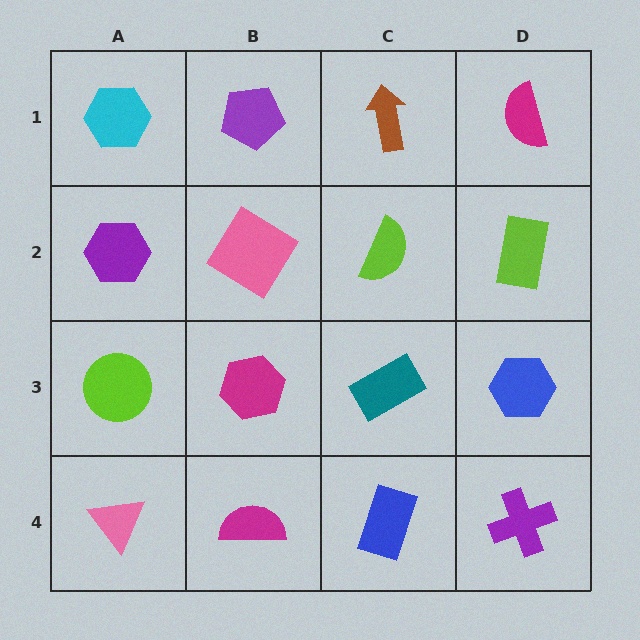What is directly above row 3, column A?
A purple hexagon.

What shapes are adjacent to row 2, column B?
A purple pentagon (row 1, column B), a magenta hexagon (row 3, column B), a purple hexagon (row 2, column A), a lime semicircle (row 2, column C).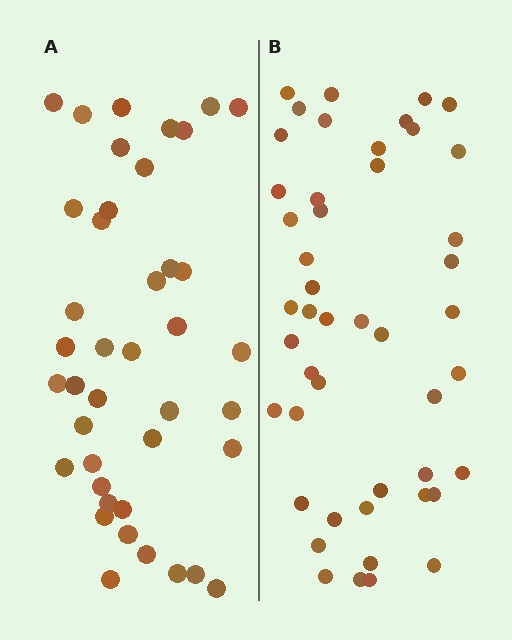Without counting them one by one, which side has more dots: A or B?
Region B (the right region) has more dots.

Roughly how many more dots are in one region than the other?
Region B has about 6 more dots than region A.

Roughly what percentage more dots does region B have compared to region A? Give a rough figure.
About 15% more.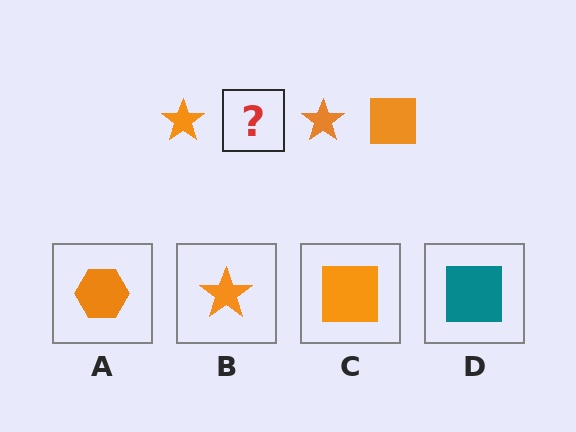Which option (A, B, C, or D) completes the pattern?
C.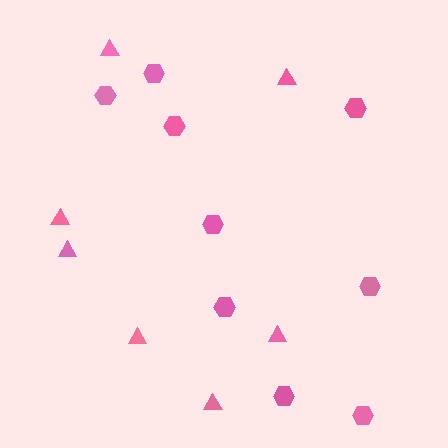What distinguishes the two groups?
There are 2 groups: one group of hexagons (9) and one group of triangles (7).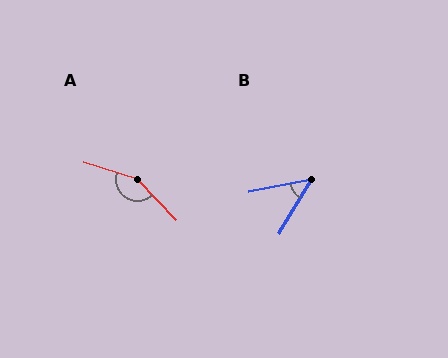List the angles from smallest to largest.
B (48°), A (151°).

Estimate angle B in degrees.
Approximately 48 degrees.